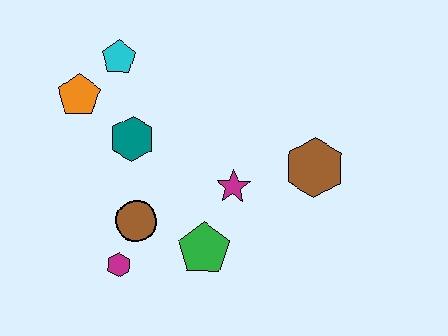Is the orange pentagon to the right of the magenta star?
No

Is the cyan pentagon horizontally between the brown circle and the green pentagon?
No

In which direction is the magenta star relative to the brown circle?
The magenta star is to the right of the brown circle.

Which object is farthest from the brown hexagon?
The orange pentagon is farthest from the brown hexagon.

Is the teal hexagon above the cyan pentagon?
No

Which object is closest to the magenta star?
The green pentagon is closest to the magenta star.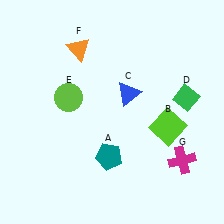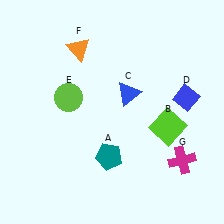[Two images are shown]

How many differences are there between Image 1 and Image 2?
There is 1 difference between the two images.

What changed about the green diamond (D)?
In Image 1, D is green. In Image 2, it changed to blue.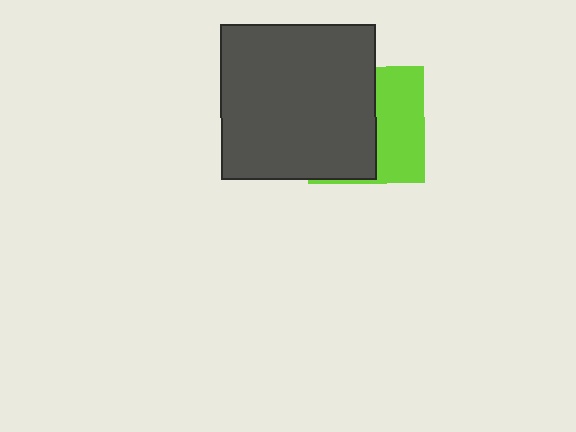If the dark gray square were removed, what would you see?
You would see the complete lime square.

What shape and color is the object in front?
The object in front is a dark gray square.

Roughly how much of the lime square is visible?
A small part of it is visible (roughly 43%).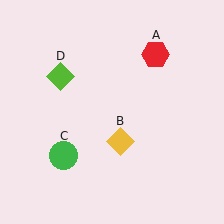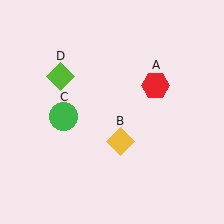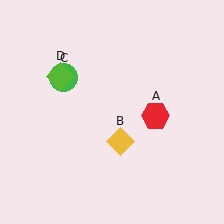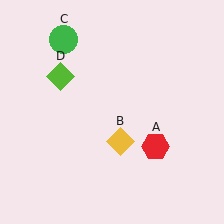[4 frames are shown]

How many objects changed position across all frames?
2 objects changed position: red hexagon (object A), green circle (object C).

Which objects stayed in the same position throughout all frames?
Yellow diamond (object B) and lime diamond (object D) remained stationary.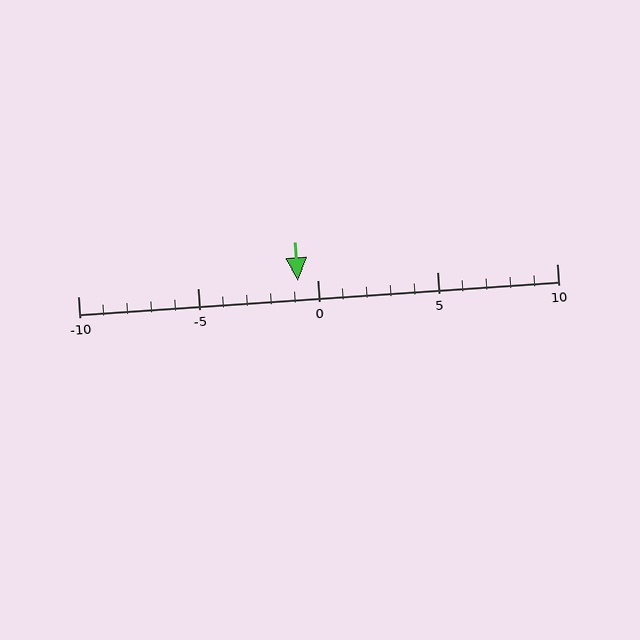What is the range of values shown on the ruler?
The ruler shows values from -10 to 10.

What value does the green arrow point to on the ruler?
The green arrow points to approximately -1.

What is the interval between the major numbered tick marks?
The major tick marks are spaced 5 units apart.